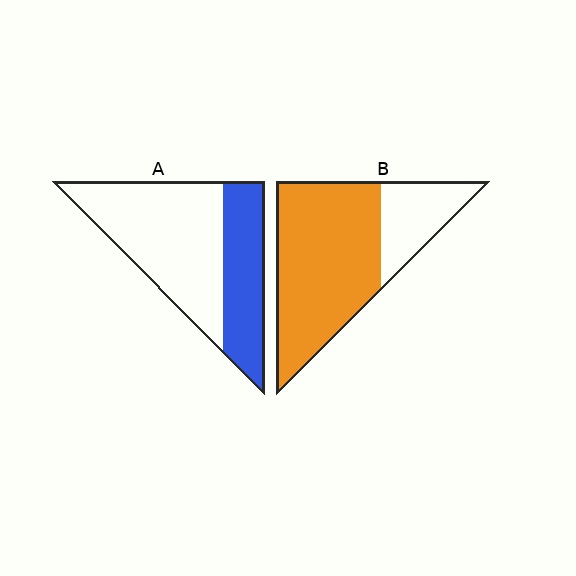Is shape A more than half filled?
No.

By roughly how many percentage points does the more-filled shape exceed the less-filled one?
By roughly 40 percentage points (B over A).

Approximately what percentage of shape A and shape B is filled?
A is approximately 35% and B is approximately 75%.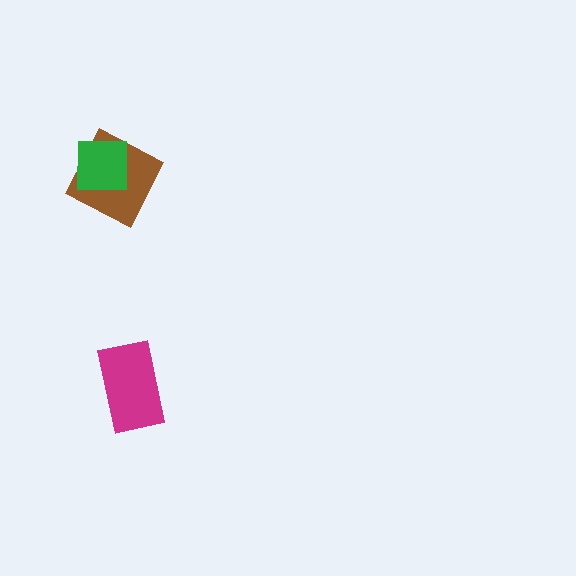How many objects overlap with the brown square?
1 object overlaps with the brown square.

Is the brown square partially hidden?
Yes, it is partially covered by another shape.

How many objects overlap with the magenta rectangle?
0 objects overlap with the magenta rectangle.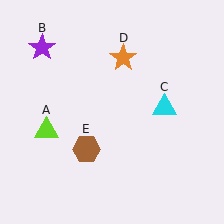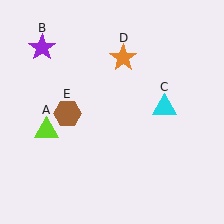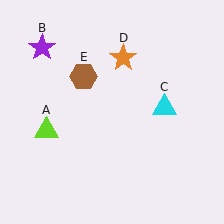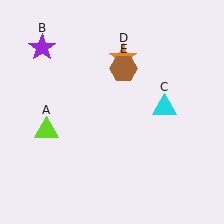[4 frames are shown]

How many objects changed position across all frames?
1 object changed position: brown hexagon (object E).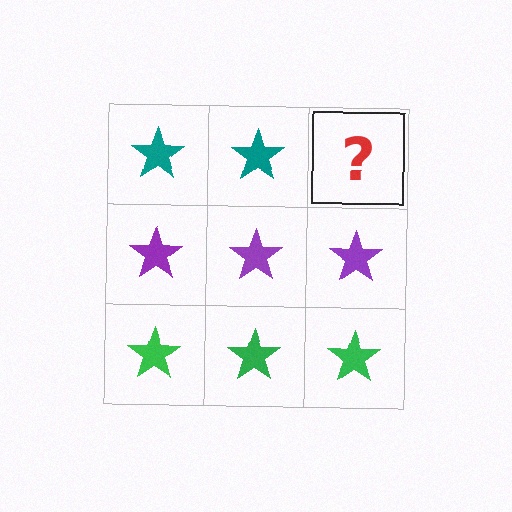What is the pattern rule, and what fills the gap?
The rule is that each row has a consistent color. The gap should be filled with a teal star.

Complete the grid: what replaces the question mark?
The question mark should be replaced with a teal star.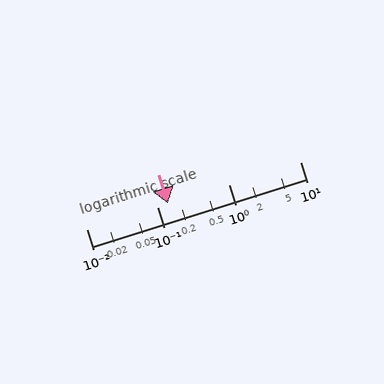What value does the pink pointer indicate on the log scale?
The pointer indicates approximately 0.14.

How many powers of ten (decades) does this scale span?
The scale spans 3 decades, from 0.01 to 10.